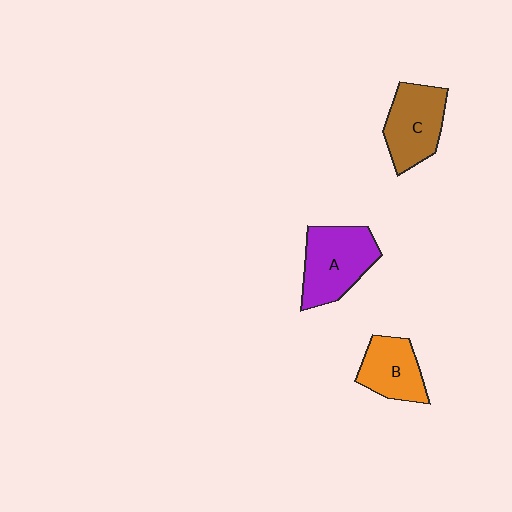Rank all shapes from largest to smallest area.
From largest to smallest: A (purple), C (brown), B (orange).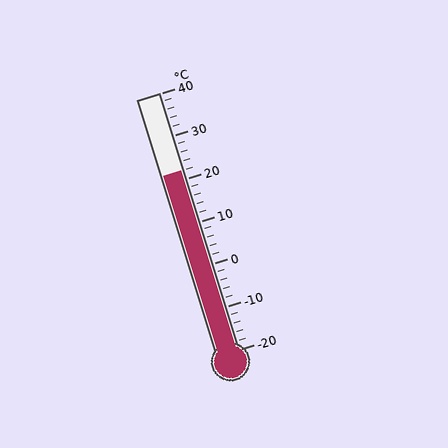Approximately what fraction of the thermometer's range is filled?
The thermometer is filled to approximately 70% of its range.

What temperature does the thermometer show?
The thermometer shows approximately 22°C.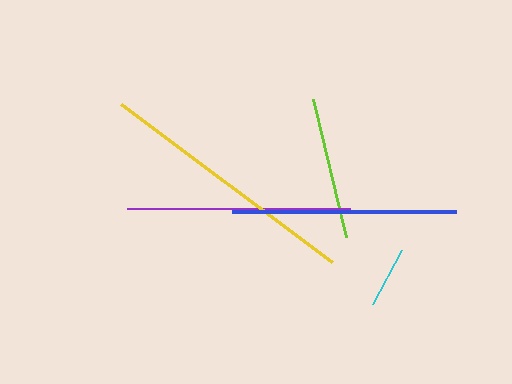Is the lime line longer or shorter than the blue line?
The blue line is longer than the lime line.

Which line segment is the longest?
The yellow line is the longest at approximately 264 pixels.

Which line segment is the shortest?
The cyan line is the shortest at approximately 62 pixels.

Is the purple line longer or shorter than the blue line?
The blue line is longer than the purple line.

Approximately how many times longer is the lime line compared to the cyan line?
The lime line is approximately 2.3 times the length of the cyan line.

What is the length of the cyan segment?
The cyan segment is approximately 62 pixels long.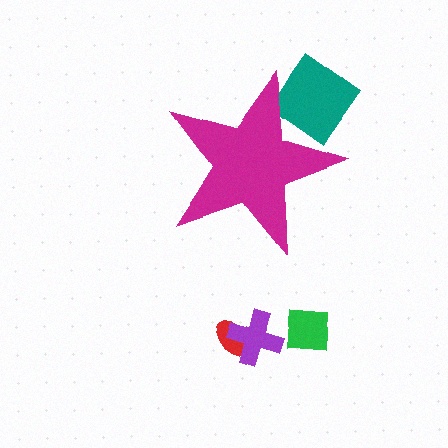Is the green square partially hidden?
No, the green square is fully visible.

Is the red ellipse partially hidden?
No, the red ellipse is fully visible.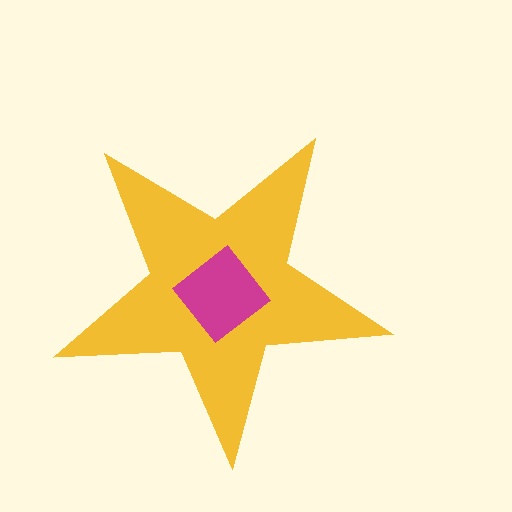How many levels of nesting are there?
2.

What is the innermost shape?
The magenta diamond.